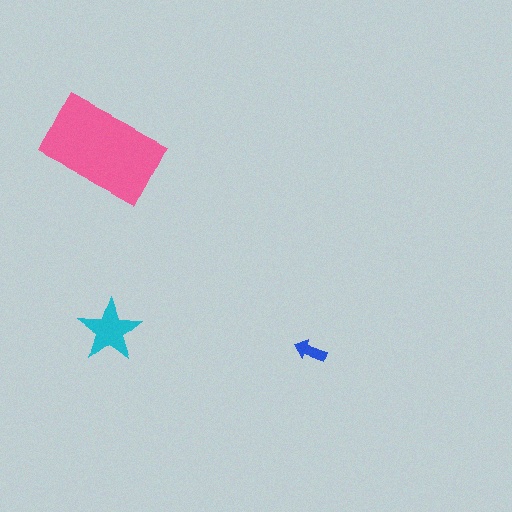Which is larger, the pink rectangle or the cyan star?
The pink rectangle.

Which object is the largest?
The pink rectangle.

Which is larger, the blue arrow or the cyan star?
The cyan star.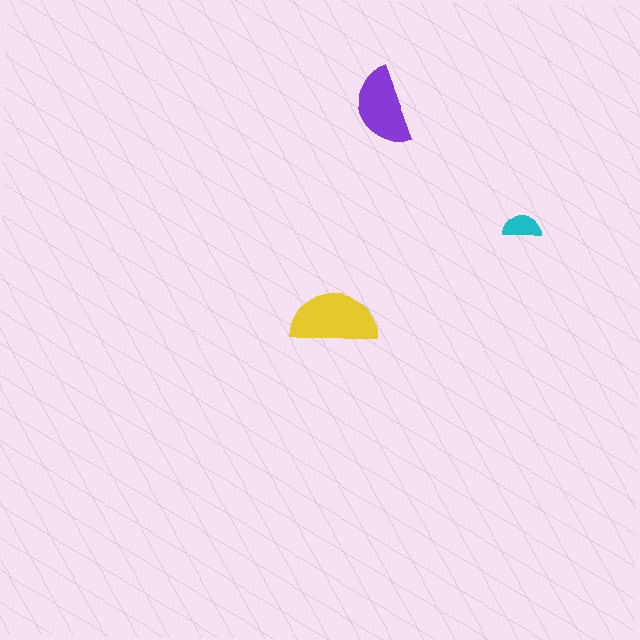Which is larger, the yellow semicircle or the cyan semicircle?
The yellow one.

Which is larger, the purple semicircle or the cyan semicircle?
The purple one.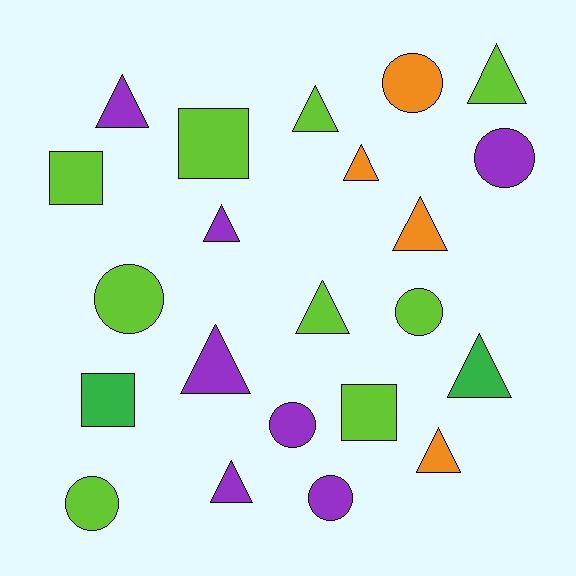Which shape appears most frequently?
Triangle, with 11 objects.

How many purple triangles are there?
There are 4 purple triangles.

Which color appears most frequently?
Lime, with 9 objects.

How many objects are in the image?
There are 22 objects.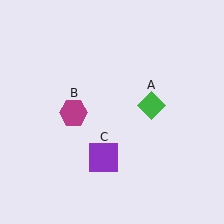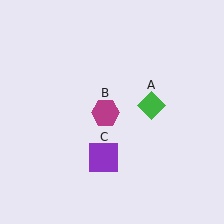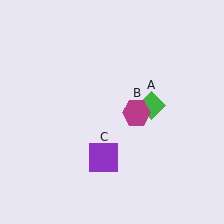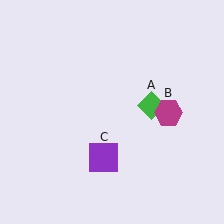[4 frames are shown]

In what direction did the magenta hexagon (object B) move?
The magenta hexagon (object B) moved right.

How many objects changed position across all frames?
1 object changed position: magenta hexagon (object B).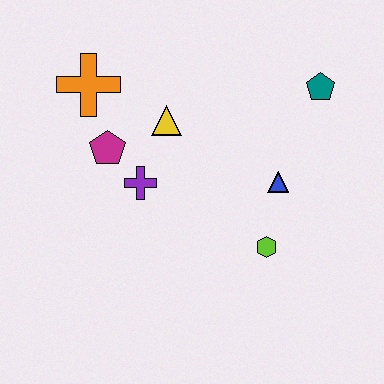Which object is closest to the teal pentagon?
The blue triangle is closest to the teal pentagon.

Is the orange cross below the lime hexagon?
No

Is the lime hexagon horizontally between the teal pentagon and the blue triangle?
No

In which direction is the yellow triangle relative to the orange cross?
The yellow triangle is to the right of the orange cross.